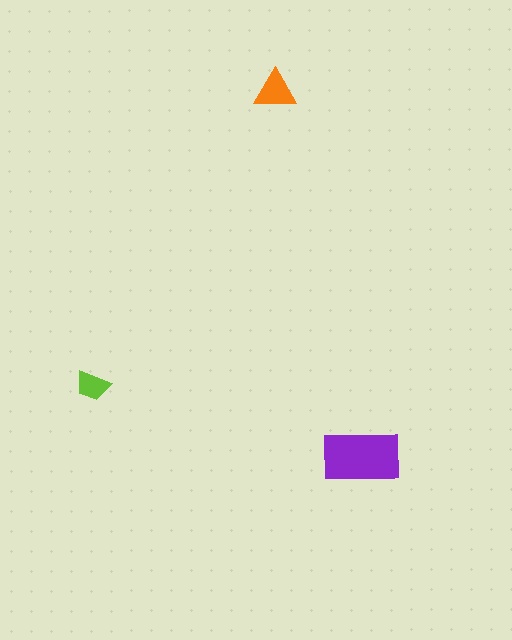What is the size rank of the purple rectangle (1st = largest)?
1st.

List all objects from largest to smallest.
The purple rectangle, the orange triangle, the lime trapezoid.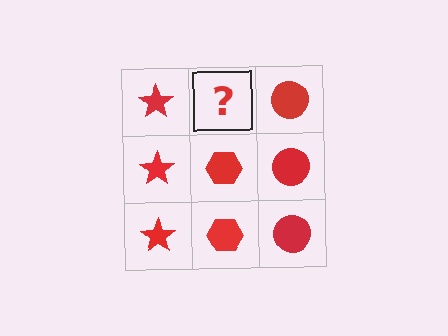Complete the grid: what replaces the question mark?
The question mark should be replaced with a red hexagon.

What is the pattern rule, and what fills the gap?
The rule is that each column has a consistent shape. The gap should be filled with a red hexagon.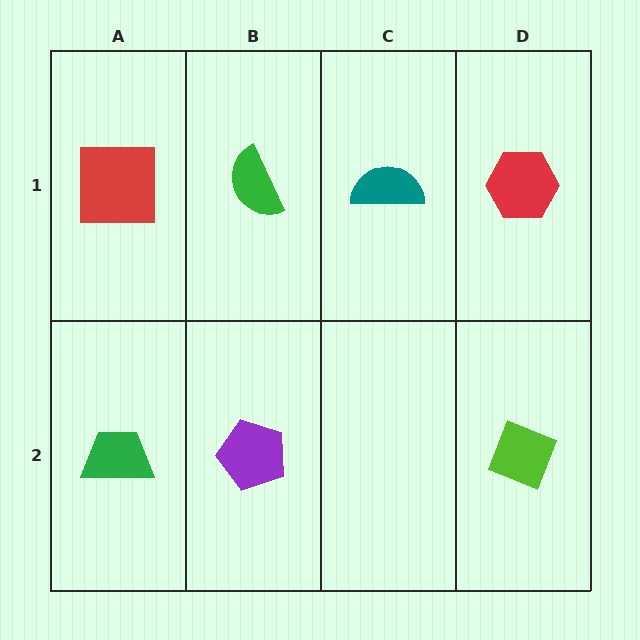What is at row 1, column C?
A teal semicircle.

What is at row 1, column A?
A red square.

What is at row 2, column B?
A purple pentagon.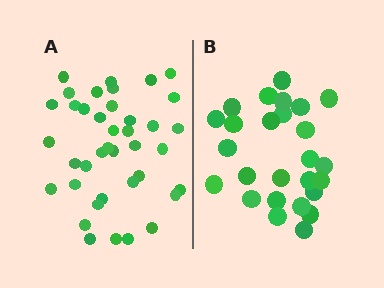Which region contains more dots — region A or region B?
Region A (the left region) has more dots.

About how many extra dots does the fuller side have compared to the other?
Region A has approximately 15 more dots than region B.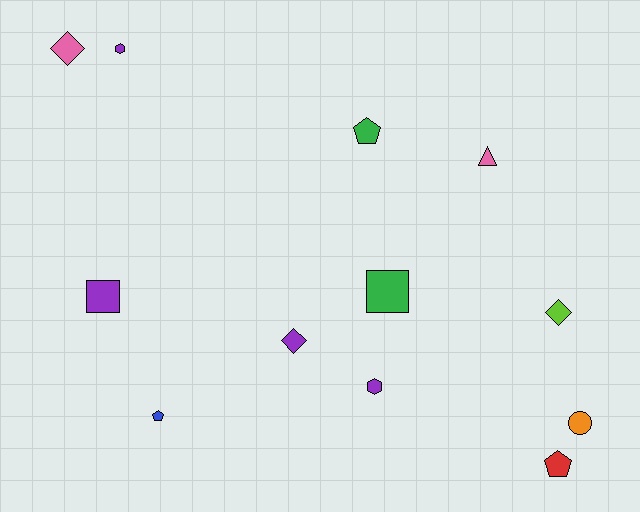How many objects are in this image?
There are 12 objects.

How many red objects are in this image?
There is 1 red object.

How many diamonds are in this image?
There are 3 diamonds.